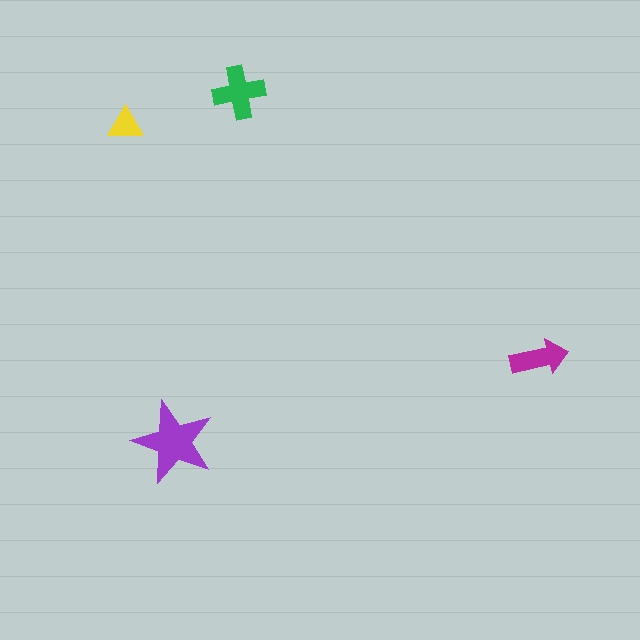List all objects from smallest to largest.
The yellow triangle, the magenta arrow, the green cross, the purple star.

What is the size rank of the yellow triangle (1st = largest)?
4th.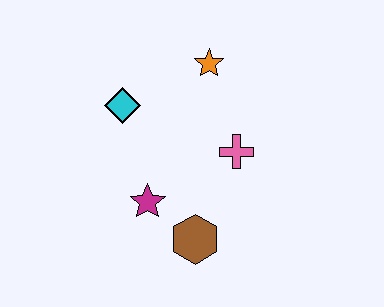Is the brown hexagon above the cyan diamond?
No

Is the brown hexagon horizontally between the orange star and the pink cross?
No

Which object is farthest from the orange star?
The brown hexagon is farthest from the orange star.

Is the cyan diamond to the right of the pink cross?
No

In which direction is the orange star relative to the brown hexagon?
The orange star is above the brown hexagon.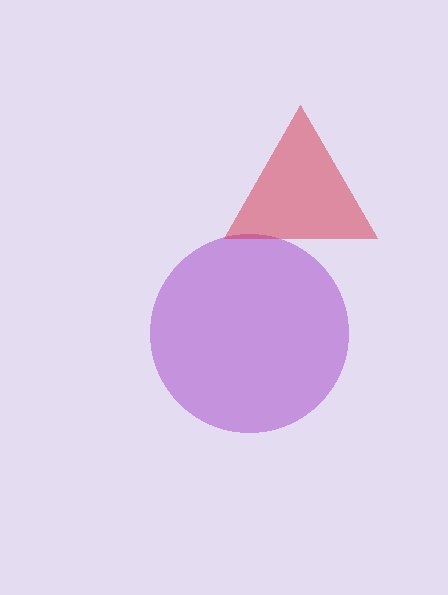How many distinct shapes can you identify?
There are 2 distinct shapes: a purple circle, a red triangle.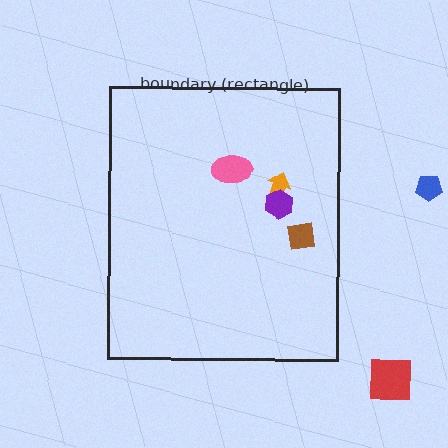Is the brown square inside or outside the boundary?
Inside.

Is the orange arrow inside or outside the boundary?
Inside.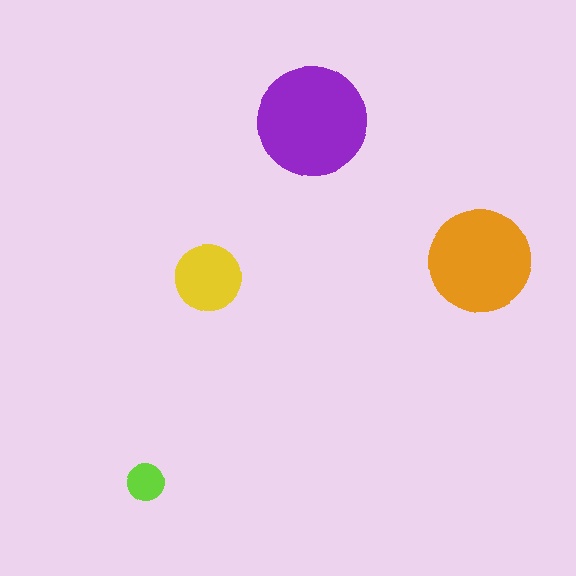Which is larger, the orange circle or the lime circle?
The orange one.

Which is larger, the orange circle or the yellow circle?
The orange one.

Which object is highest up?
The purple circle is topmost.